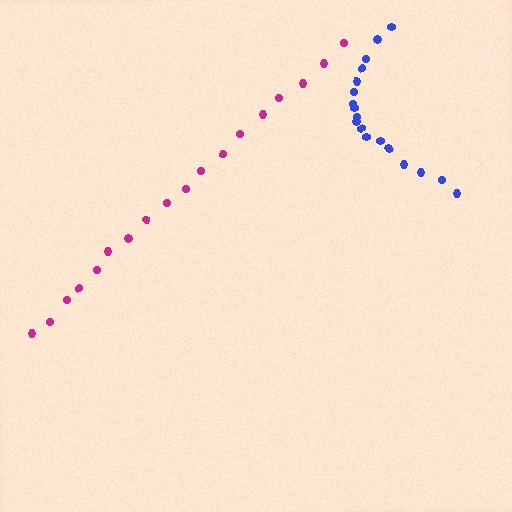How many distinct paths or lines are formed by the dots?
There are 2 distinct paths.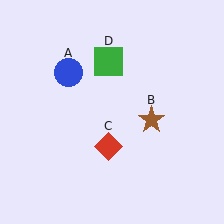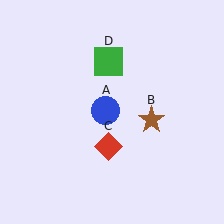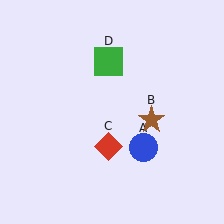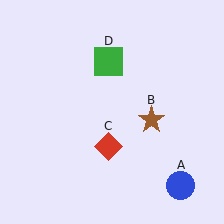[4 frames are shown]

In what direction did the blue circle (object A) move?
The blue circle (object A) moved down and to the right.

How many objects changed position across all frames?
1 object changed position: blue circle (object A).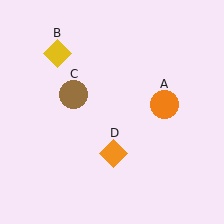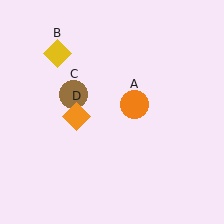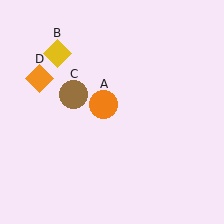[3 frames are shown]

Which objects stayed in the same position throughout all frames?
Yellow diamond (object B) and brown circle (object C) remained stationary.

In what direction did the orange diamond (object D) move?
The orange diamond (object D) moved up and to the left.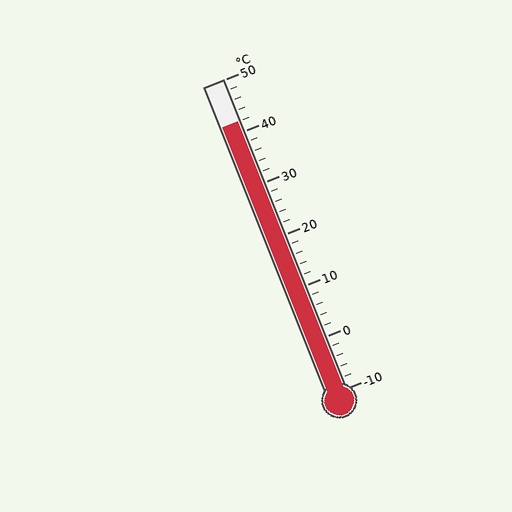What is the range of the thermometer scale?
The thermometer scale ranges from -10°C to 50°C.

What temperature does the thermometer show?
The thermometer shows approximately 42°C.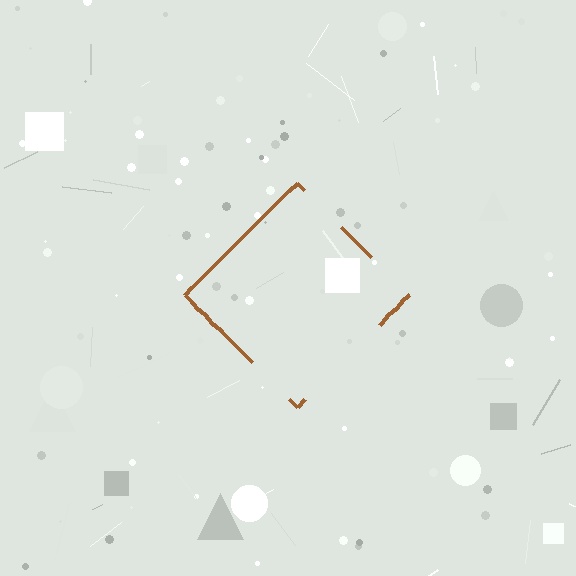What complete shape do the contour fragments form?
The contour fragments form a diamond.